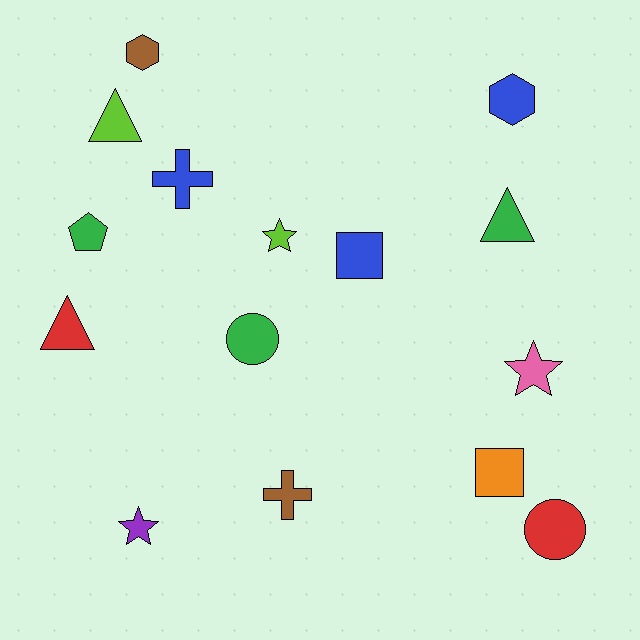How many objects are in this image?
There are 15 objects.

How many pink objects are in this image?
There is 1 pink object.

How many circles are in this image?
There are 2 circles.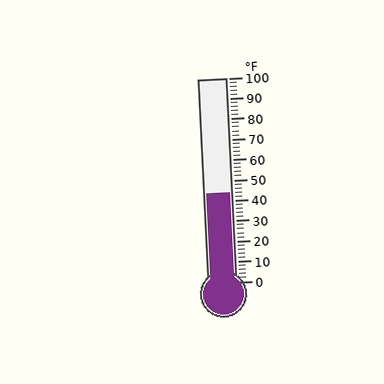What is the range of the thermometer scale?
The thermometer scale ranges from 0°F to 100°F.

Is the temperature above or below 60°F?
The temperature is below 60°F.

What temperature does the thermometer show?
The thermometer shows approximately 44°F.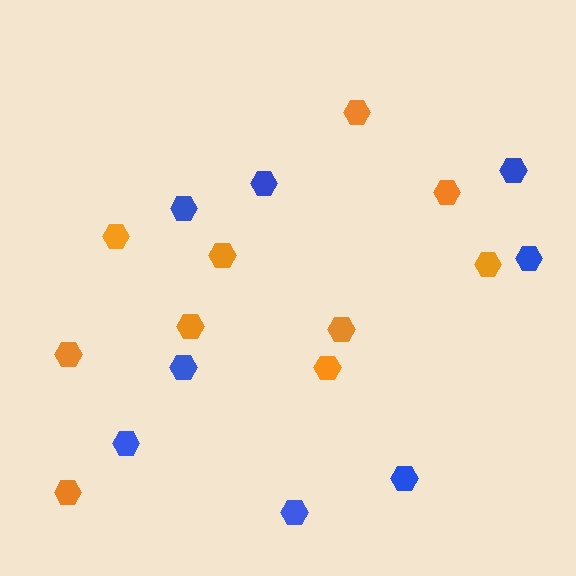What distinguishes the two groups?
There are 2 groups: one group of blue hexagons (8) and one group of orange hexagons (10).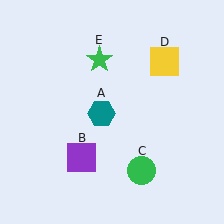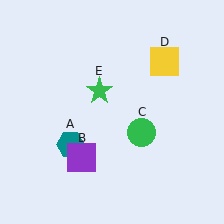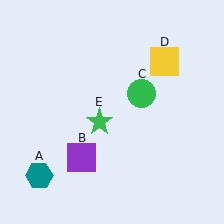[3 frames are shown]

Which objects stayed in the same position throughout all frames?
Purple square (object B) and yellow square (object D) remained stationary.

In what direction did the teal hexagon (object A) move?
The teal hexagon (object A) moved down and to the left.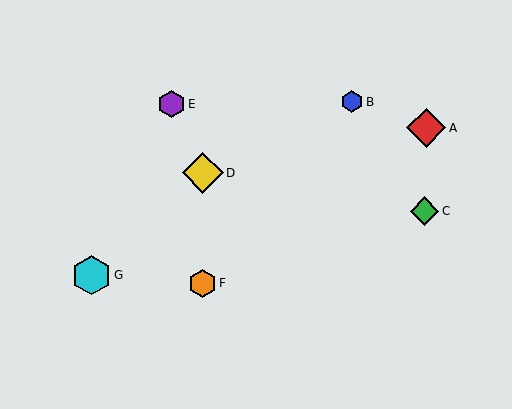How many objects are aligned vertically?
2 objects (D, F) are aligned vertically.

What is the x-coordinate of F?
Object F is at x≈203.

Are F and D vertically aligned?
Yes, both are at x≈203.